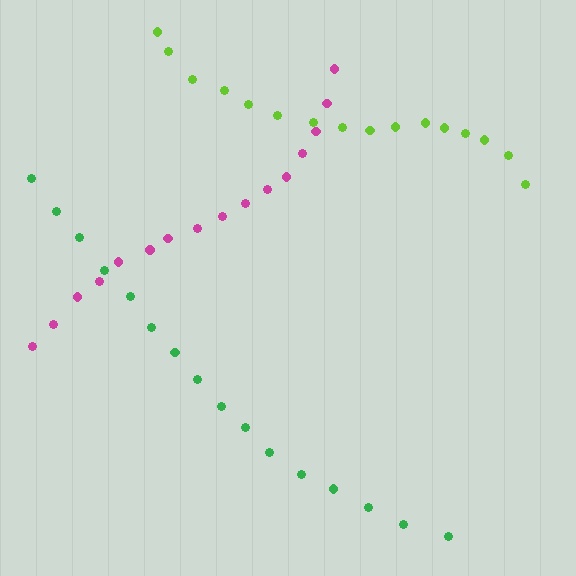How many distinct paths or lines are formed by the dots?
There are 3 distinct paths.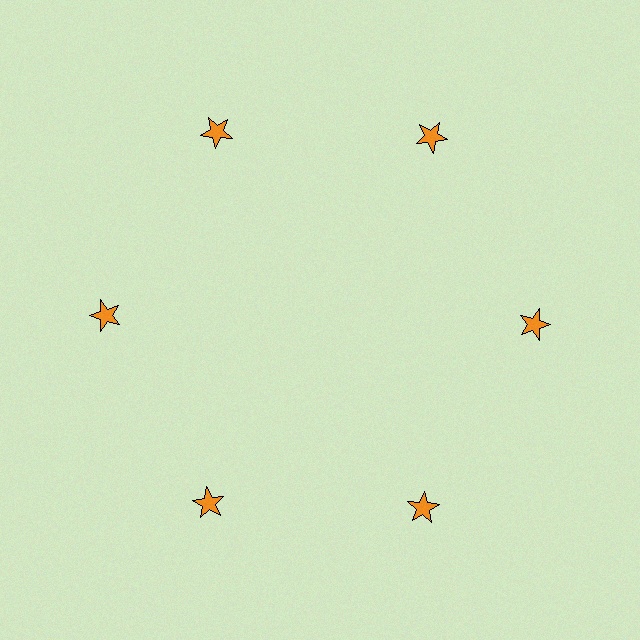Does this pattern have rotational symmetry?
Yes, this pattern has 6-fold rotational symmetry. It looks the same after rotating 60 degrees around the center.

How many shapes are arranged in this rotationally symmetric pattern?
There are 6 shapes, arranged in 6 groups of 1.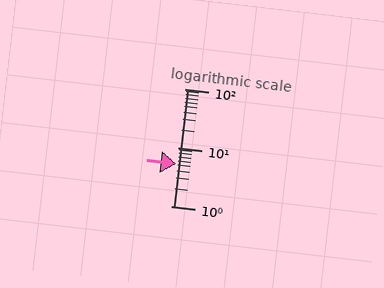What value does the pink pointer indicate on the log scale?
The pointer indicates approximately 5.2.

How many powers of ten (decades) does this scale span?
The scale spans 2 decades, from 1 to 100.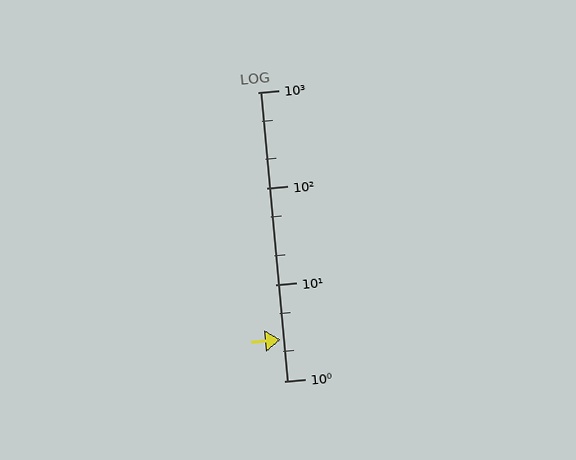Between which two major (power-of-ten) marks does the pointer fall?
The pointer is between 1 and 10.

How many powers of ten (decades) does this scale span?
The scale spans 3 decades, from 1 to 1000.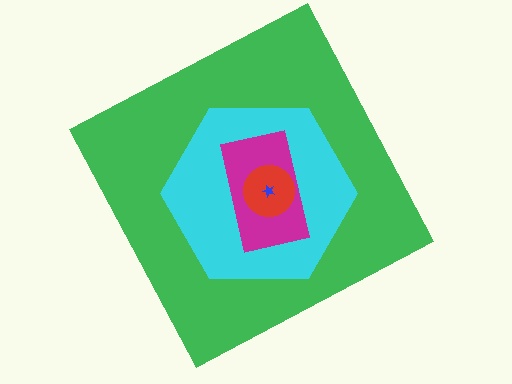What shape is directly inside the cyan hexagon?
The magenta rectangle.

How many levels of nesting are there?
5.